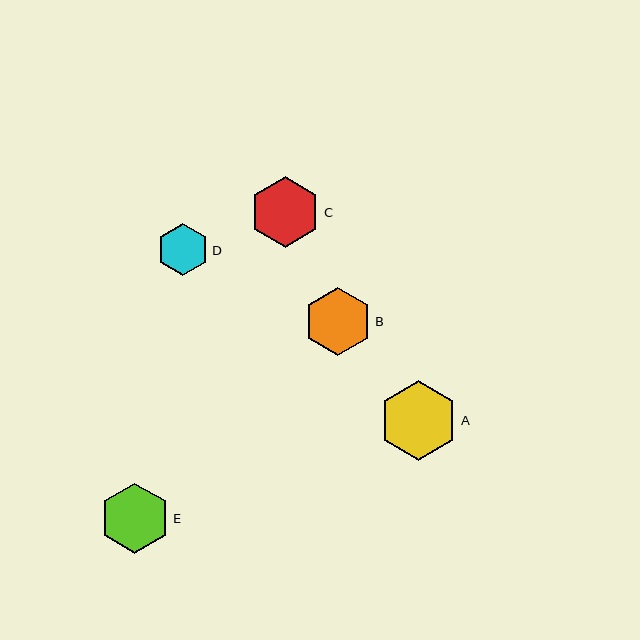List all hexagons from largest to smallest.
From largest to smallest: A, C, E, B, D.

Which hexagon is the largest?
Hexagon A is the largest with a size of approximately 79 pixels.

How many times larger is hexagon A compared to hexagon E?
Hexagon A is approximately 1.1 times the size of hexagon E.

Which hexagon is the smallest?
Hexagon D is the smallest with a size of approximately 52 pixels.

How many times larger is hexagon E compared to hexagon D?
Hexagon E is approximately 1.3 times the size of hexagon D.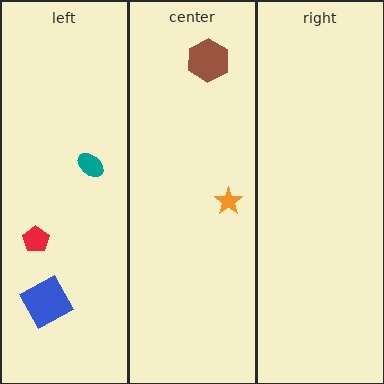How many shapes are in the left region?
3.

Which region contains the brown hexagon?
The center region.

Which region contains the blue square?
The left region.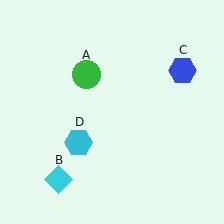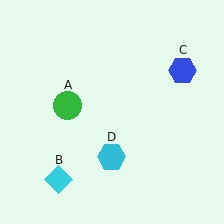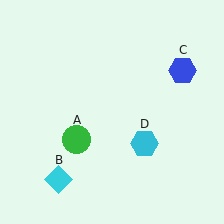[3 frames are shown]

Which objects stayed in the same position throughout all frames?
Cyan diamond (object B) and blue hexagon (object C) remained stationary.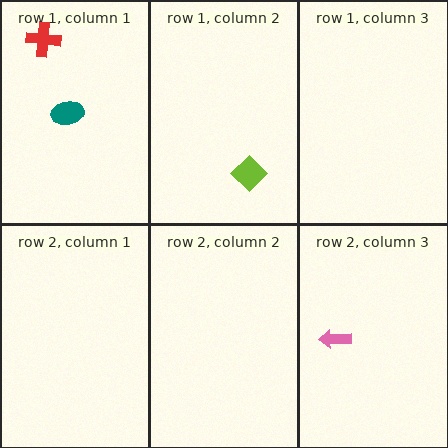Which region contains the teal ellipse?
The row 1, column 1 region.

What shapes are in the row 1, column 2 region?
The lime diamond.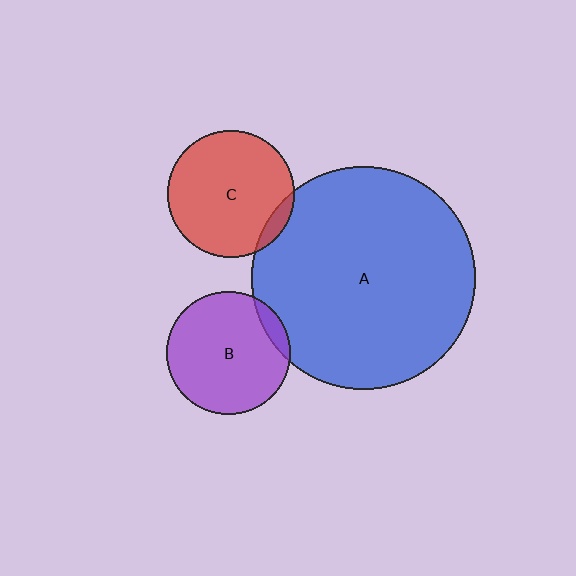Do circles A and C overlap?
Yes.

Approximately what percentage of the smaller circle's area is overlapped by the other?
Approximately 5%.